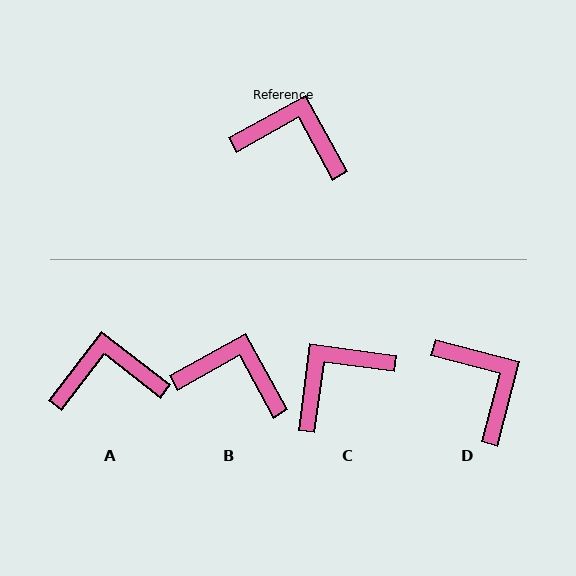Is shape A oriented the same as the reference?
No, it is off by about 23 degrees.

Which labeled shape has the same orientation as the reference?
B.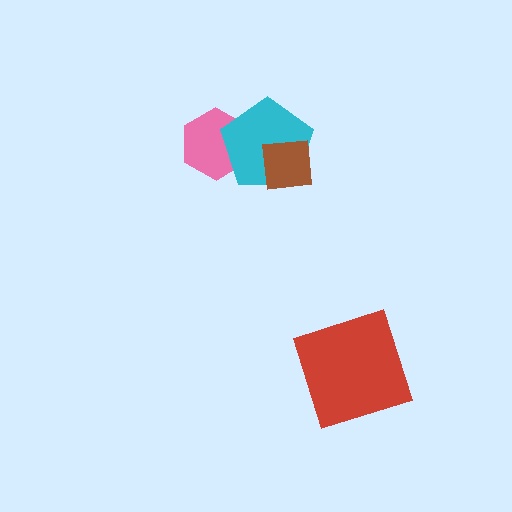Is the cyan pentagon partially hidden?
Yes, it is partially covered by another shape.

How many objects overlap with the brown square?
1 object overlaps with the brown square.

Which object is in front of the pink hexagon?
The cyan pentagon is in front of the pink hexagon.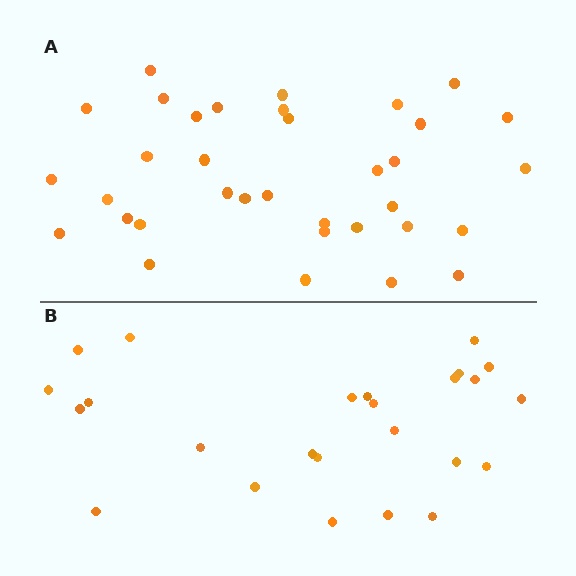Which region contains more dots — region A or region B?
Region A (the top region) has more dots.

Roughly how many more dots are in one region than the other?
Region A has roughly 10 or so more dots than region B.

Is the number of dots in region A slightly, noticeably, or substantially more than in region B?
Region A has noticeably more, but not dramatically so. The ratio is roughly 1.4 to 1.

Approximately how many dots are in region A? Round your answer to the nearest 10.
About 40 dots. (The exact count is 35, which rounds to 40.)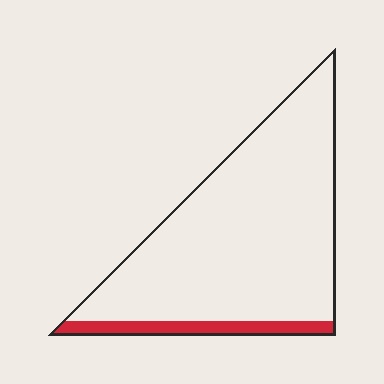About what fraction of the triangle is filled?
About one tenth (1/10).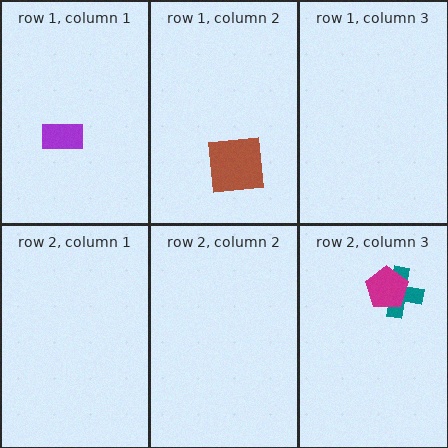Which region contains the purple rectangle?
The row 1, column 1 region.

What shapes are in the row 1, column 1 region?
The purple rectangle.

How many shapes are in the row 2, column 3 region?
2.